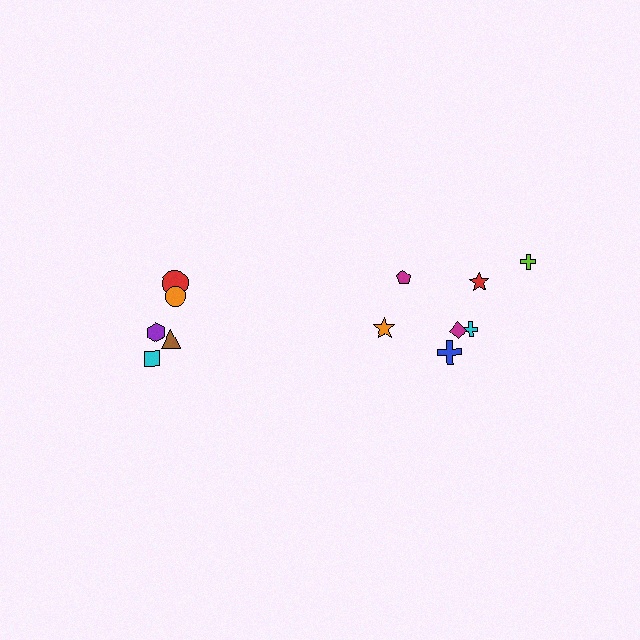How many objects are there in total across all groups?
There are 12 objects.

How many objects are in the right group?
There are 7 objects.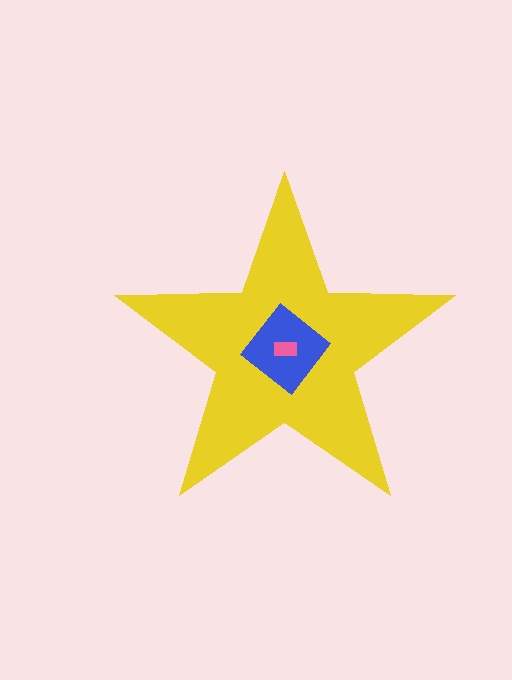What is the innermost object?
The pink rectangle.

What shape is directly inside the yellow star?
The blue diamond.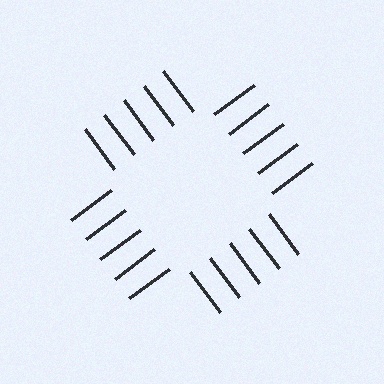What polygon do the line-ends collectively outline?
An illusory square — the line segments terminate on its edges but no continuous stroke is drawn.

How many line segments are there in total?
20 — 5 along each of the 4 edges.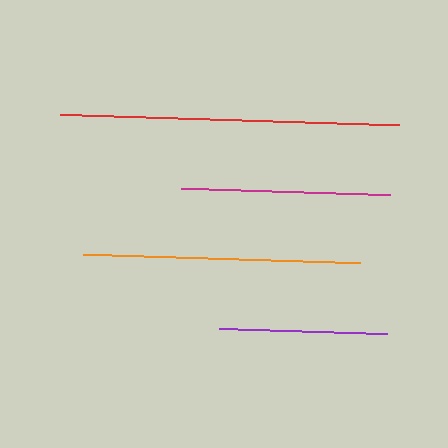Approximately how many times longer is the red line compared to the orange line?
The red line is approximately 1.2 times the length of the orange line.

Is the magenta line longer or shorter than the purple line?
The magenta line is longer than the purple line.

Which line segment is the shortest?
The purple line is the shortest at approximately 169 pixels.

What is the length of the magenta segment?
The magenta segment is approximately 209 pixels long.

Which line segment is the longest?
The red line is the longest at approximately 339 pixels.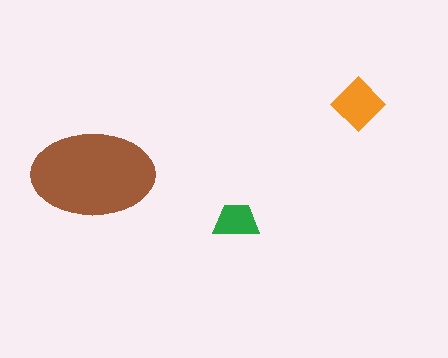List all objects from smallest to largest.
The green trapezoid, the orange diamond, the brown ellipse.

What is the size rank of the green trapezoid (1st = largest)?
3rd.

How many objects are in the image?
There are 3 objects in the image.